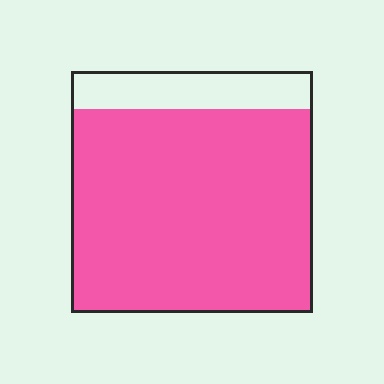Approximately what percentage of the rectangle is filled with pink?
Approximately 85%.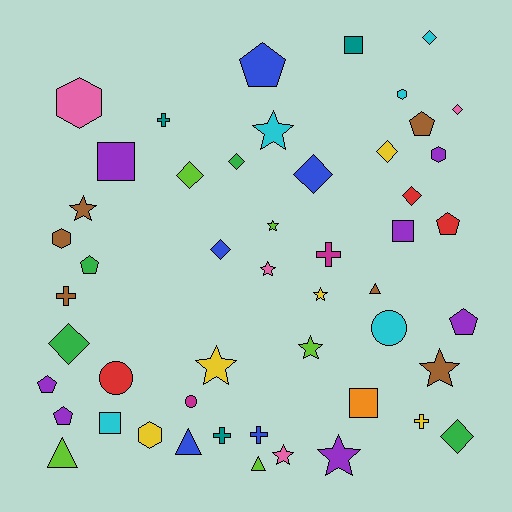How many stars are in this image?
There are 10 stars.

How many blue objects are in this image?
There are 5 blue objects.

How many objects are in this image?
There are 50 objects.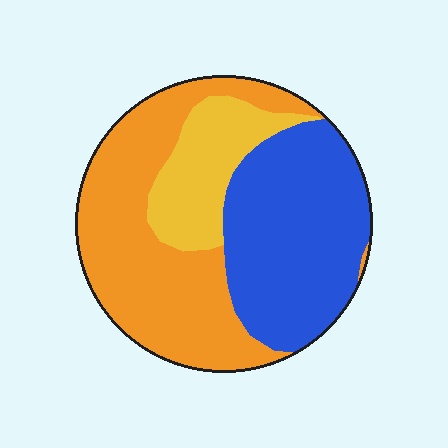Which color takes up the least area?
Yellow, at roughly 15%.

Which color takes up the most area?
Orange, at roughly 45%.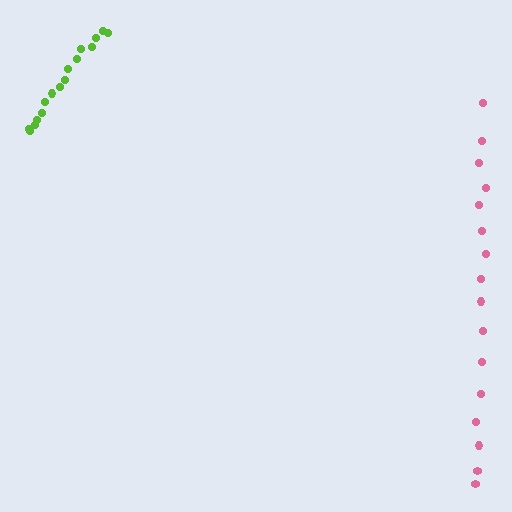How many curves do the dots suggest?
There are 2 distinct paths.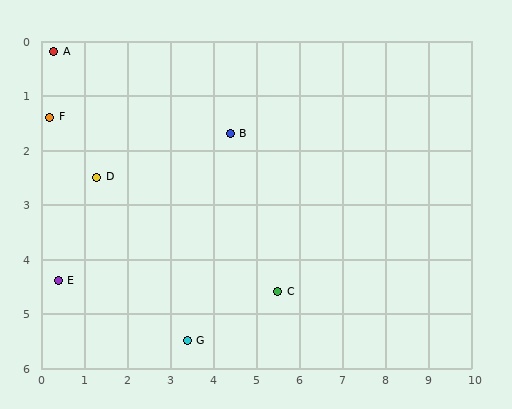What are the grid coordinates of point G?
Point G is at approximately (3.4, 5.5).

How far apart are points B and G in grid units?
Points B and G are about 3.9 grid units apart.